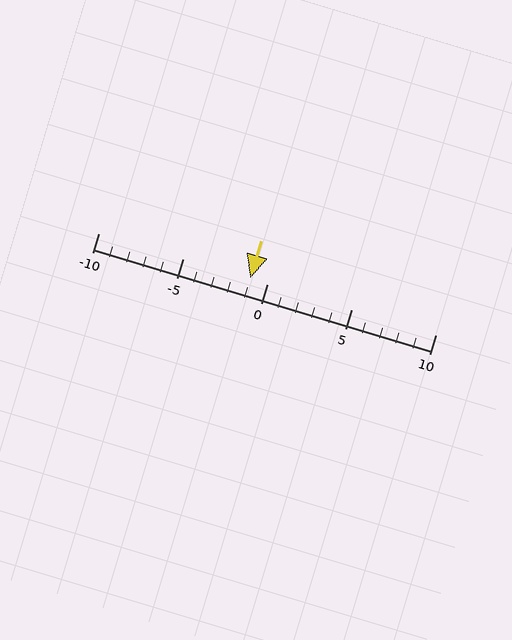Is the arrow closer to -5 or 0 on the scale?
The arrow is closer to 0.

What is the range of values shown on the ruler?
The ruler shows values from -10 to 10.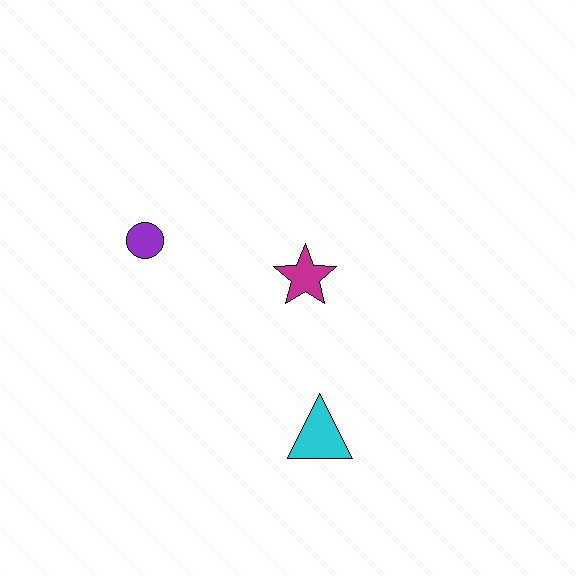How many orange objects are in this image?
There are no orange objects.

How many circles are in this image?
There is 1 circle.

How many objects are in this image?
There are 3 objects.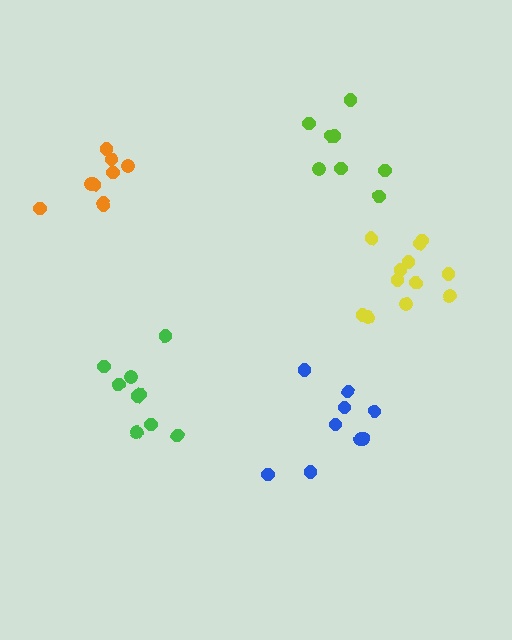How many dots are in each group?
Group 1: 9 dots, Group 2: 9 dots, Group 3: 9 dots, Group 4: 12 dots, Group 5: 8 dots (47 total).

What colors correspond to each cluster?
The clusters are colored: green, blue, orange, yellow, lime.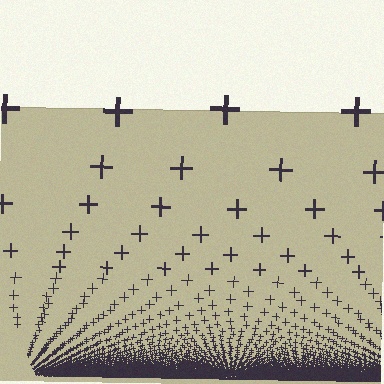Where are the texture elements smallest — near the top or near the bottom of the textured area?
Near the bottom.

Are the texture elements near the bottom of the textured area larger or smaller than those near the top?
Smaller. The gradient is inverted — elements near the bottom are smaller and denser.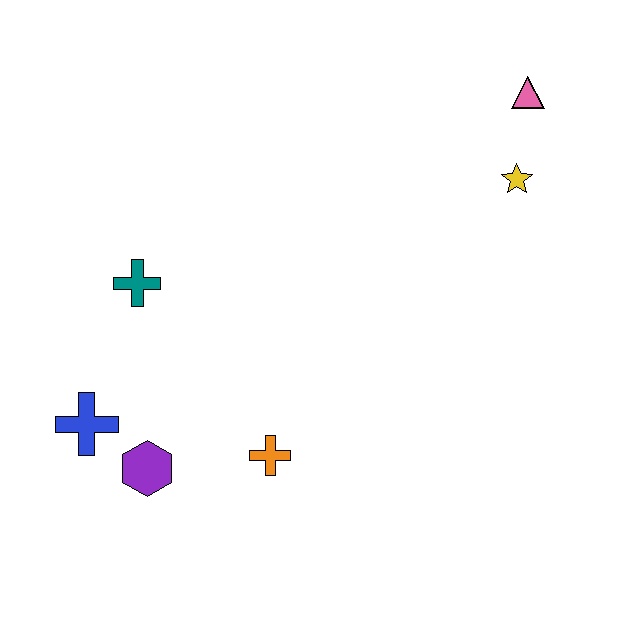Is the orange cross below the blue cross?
Yes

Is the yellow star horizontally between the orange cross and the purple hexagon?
No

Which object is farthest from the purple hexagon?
The pink triangle is farthest from the purple hexagon.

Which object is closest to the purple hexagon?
The blue cross is closest to the purple hexagon.